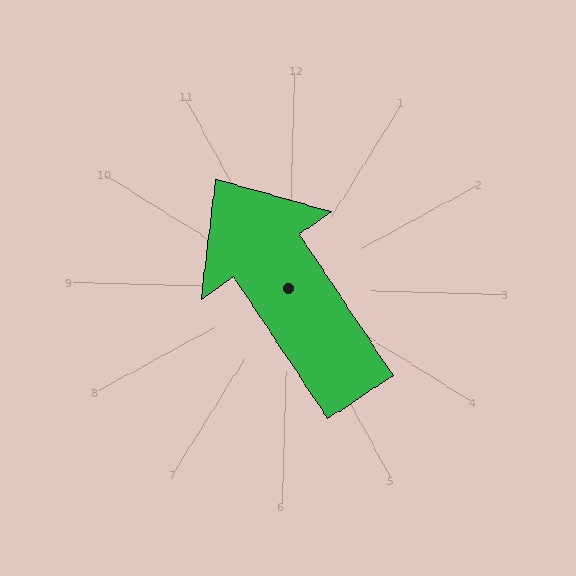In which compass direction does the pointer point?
Northwest.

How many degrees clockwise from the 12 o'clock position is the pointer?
Approximately 325 degrees.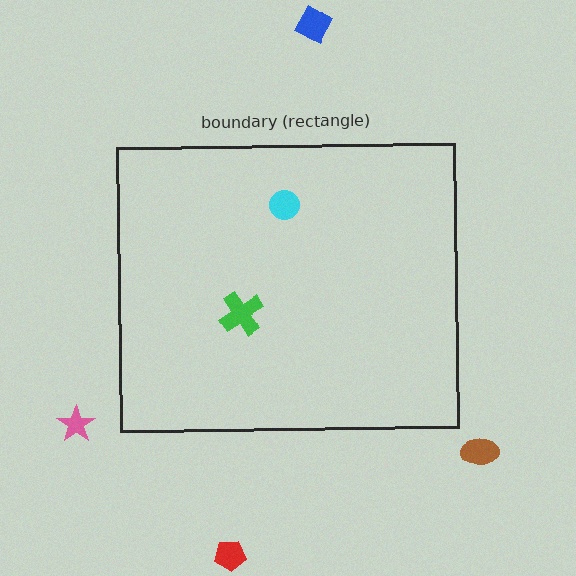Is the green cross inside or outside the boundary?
Inside.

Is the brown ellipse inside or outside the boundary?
Outside.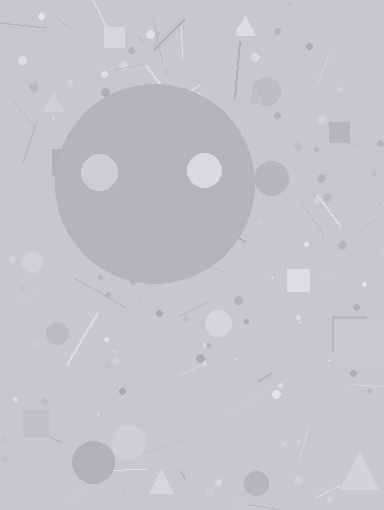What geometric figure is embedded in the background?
A circle is embedded in the background.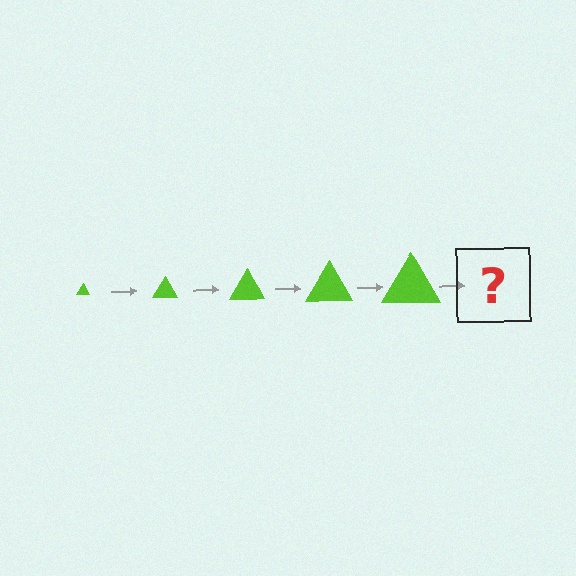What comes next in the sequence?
The next element should be a lime triangle, larger than the previous one.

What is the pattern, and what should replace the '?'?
The pattern is that the triangle gets progressively larger each step. The '?' should be a lime triangle, larger than the previous one.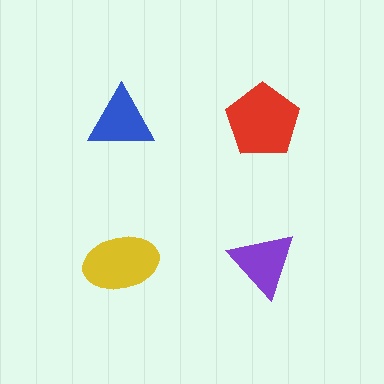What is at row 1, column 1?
A blue triangle.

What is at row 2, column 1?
A yellow ellipse.